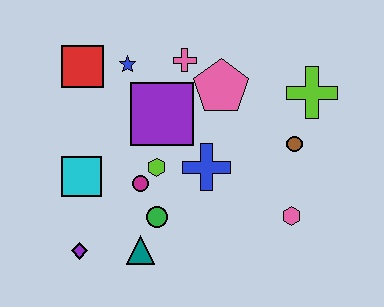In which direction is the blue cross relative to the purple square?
The blue cross is below the purple square.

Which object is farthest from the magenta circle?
The lime cross is farthest from the magenta circle.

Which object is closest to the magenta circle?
The lime hexagon is closest to the magenta circle.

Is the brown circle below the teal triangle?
No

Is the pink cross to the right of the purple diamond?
Yes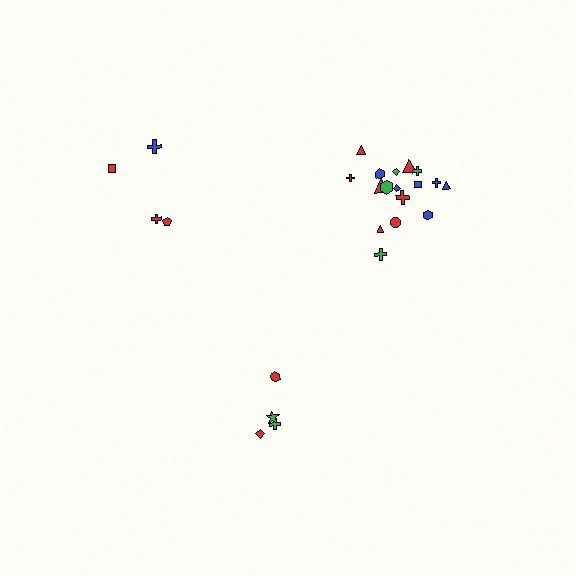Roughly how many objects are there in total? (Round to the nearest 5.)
Roughly 25 objects in total.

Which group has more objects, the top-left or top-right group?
The top-right group.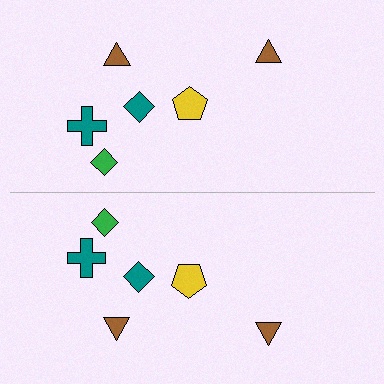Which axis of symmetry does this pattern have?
The pattern has a horizontal axis of symmetry running through the center of the image.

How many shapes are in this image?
There are 12 shapes in this image.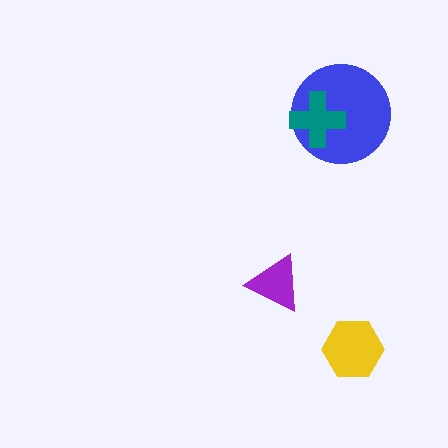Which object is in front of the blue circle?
The teal cross is in front of the blue circle.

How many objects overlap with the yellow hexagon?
0 objects overlap with the yellow hexagon.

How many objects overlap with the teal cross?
1 object overlaps with the teal cross.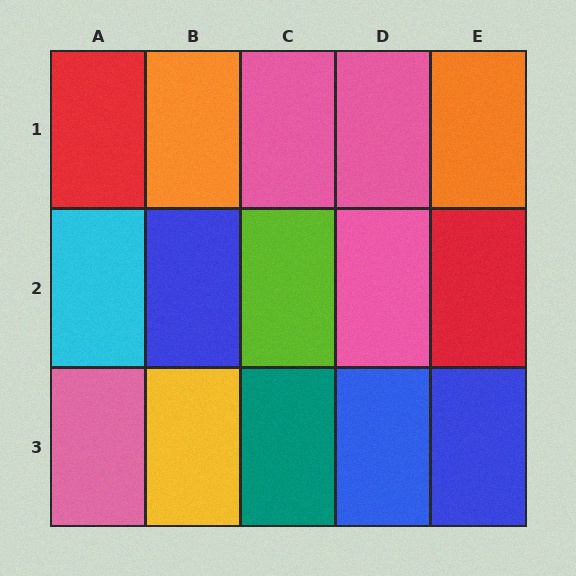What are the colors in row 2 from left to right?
Cyan, blue, lime, pink, red.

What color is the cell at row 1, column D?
Pink.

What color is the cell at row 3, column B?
Yellow.